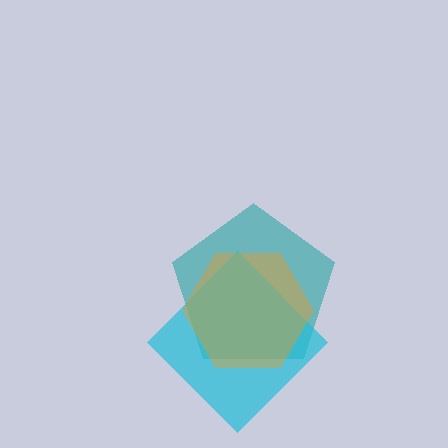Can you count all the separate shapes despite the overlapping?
Yes, there are 3 separate shapes.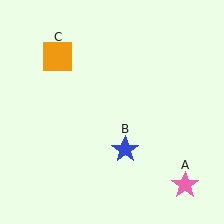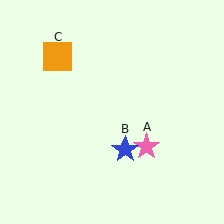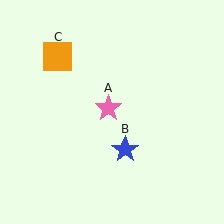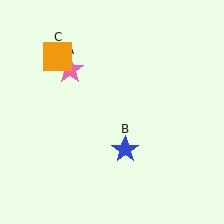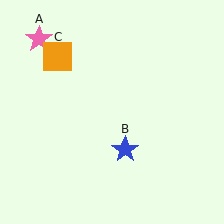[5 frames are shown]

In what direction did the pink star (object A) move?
The pink star (object A) moved up and to the left.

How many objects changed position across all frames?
1 object changed position: pink star (object A).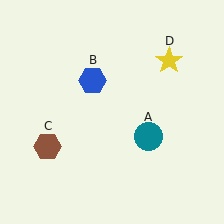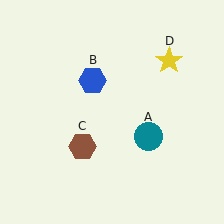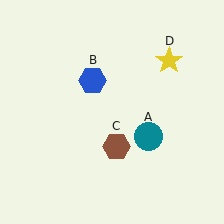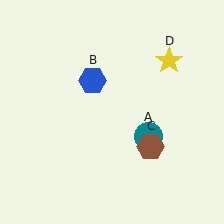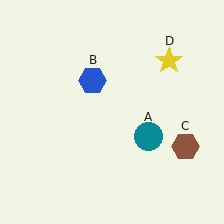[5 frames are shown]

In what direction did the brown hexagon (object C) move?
The brown hexagon (object C) moved right.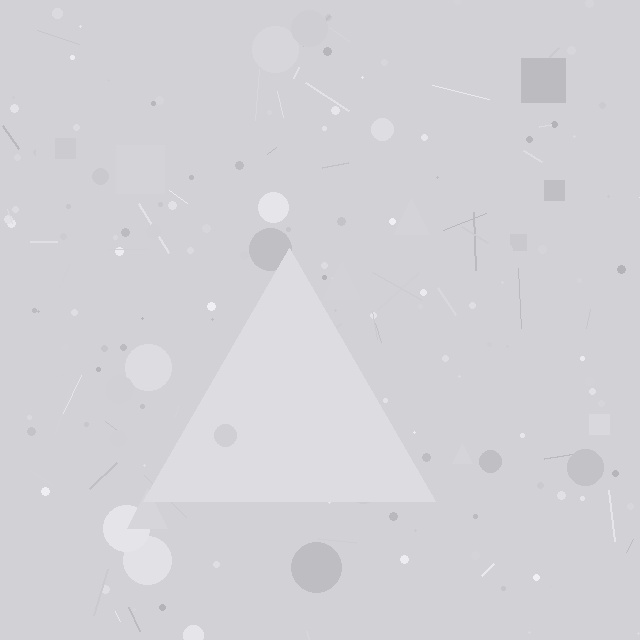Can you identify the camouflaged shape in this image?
The camouflaged shape is a triangle.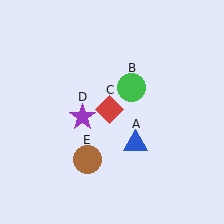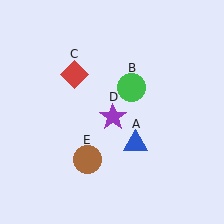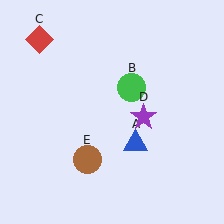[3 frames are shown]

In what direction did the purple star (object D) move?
The purple star (object D) moved right.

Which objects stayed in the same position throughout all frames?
Blue triangle (object A) and green circle (object B) and brown circle (object E) remained stationary.